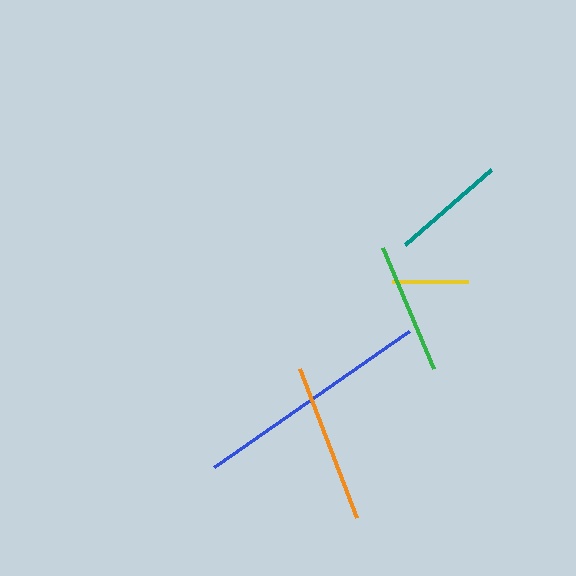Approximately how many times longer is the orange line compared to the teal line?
The orange line is approximately 1.4 times the length of the teal line.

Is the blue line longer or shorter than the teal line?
The blue line is longer than the teal line.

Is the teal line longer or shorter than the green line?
The green line is longer than the teal line.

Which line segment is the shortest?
The yellow line is the shortest at approximately 76 pixels.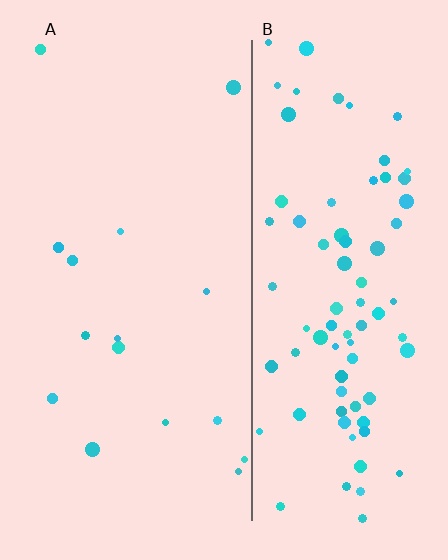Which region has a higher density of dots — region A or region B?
B (the right).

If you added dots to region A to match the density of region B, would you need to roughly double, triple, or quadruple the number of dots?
Approximately quadruple.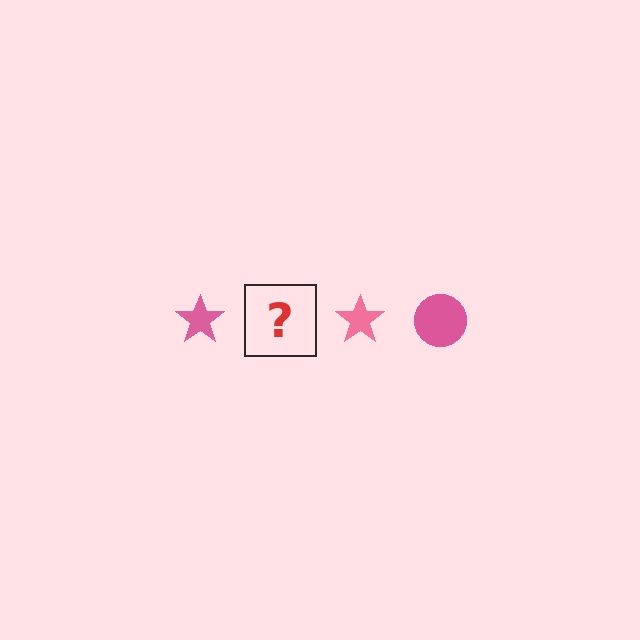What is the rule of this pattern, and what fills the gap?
The rule is that the pattern cycles through star, circle shapes in pink. The gap should be filled with a pink circle.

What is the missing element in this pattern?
The missing element is a pink circle.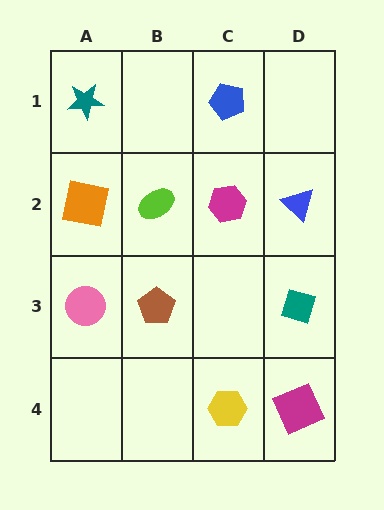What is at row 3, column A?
A pink circle.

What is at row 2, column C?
A magenta hexagon.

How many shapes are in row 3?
3 shapes.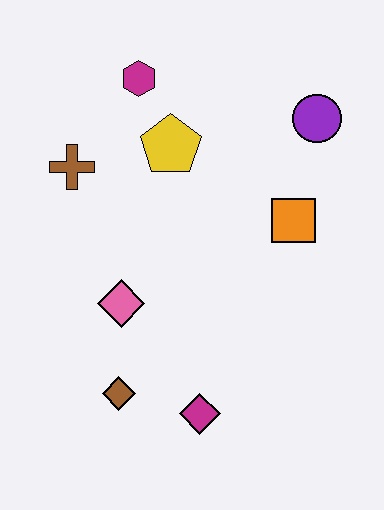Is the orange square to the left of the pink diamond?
No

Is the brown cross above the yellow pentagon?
No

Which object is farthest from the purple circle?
The brown diamond is farthest from the purple circle.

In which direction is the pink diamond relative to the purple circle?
The pink diamond is to the left of the purple circle.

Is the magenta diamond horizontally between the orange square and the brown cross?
Yes